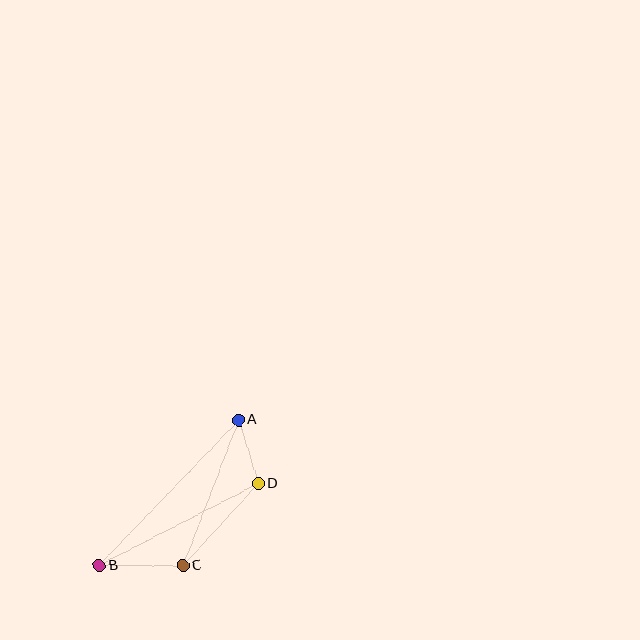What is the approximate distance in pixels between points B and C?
The distance between B and C is approximately 84 pixels.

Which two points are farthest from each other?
Points A and B are farthest from each other.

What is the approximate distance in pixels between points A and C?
The distance between A and C is approximately 156 pixels.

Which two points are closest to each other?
Points A and D are closest to each other.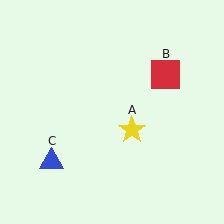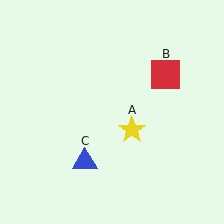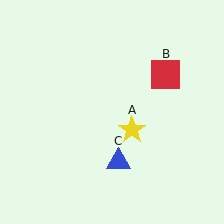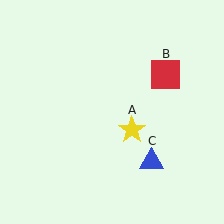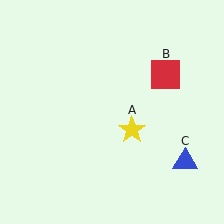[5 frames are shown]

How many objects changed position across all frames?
1 object changed position: blue triangle (object C).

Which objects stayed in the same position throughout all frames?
Yellow star (object A) and red square (object B) remained stationary.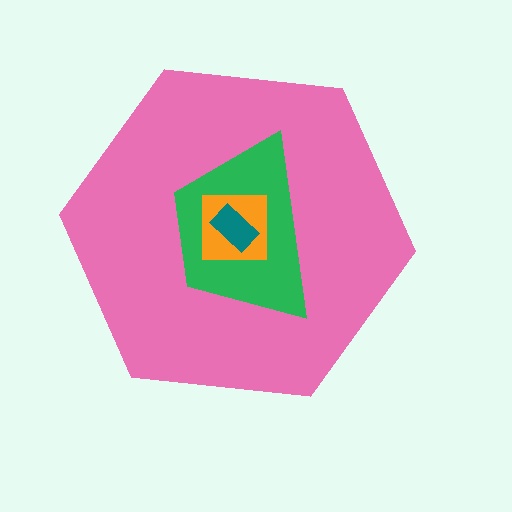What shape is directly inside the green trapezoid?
The orange square.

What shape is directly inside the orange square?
The teal rectangle.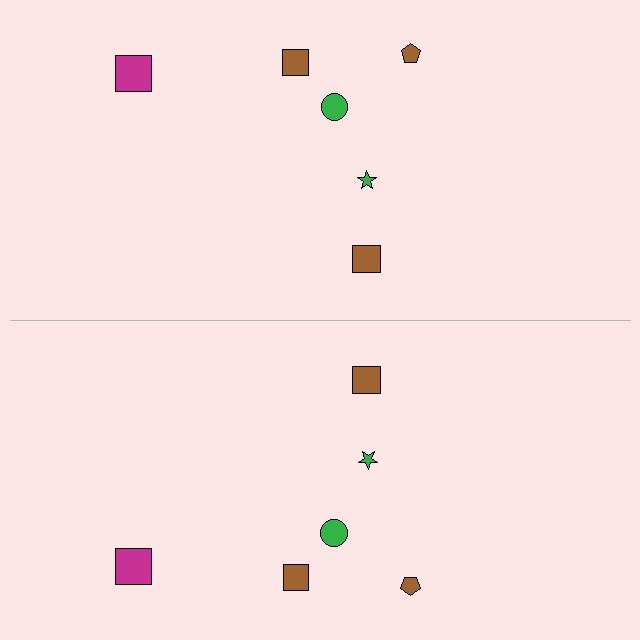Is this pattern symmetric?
Yes, this pattern has bilateral (reflection) symmetry.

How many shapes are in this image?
There are 12 shapes in this image.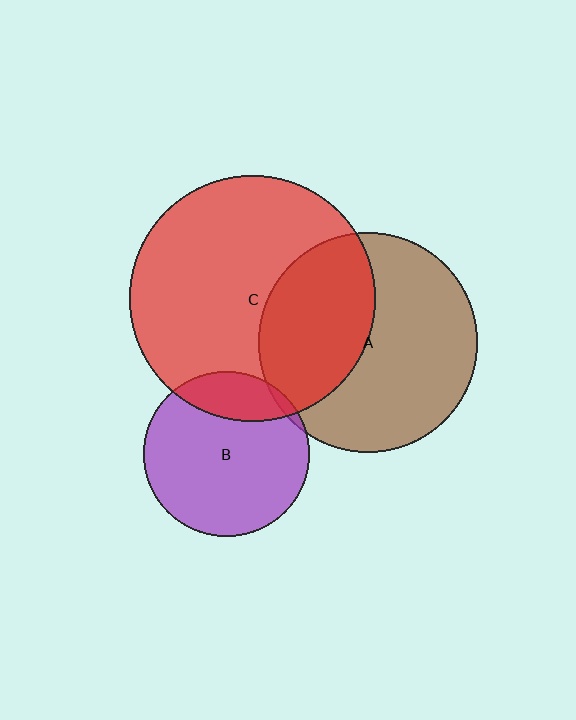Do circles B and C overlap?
Yes.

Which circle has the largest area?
Circle C (red).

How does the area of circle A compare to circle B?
Approximately 1.8 times.